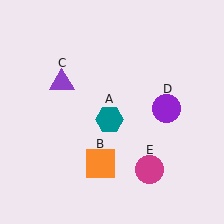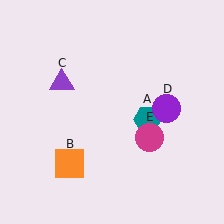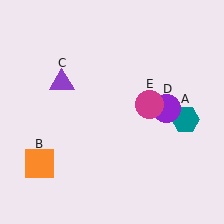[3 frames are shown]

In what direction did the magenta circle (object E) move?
The magenta circle (object E) moved up.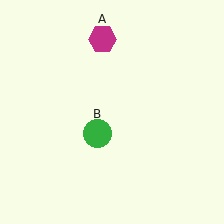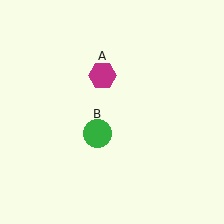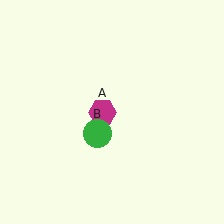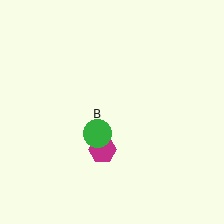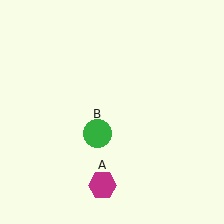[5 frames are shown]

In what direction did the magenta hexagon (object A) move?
The magenta hexagon (object A) moved down.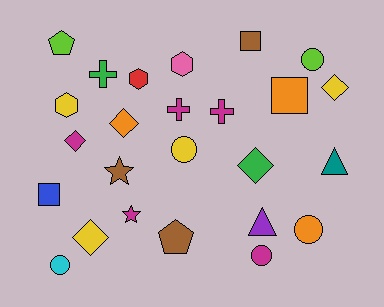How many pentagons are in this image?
There are 2 pentagons.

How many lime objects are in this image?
There are 2 lime objects.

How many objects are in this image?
There are 25 objects.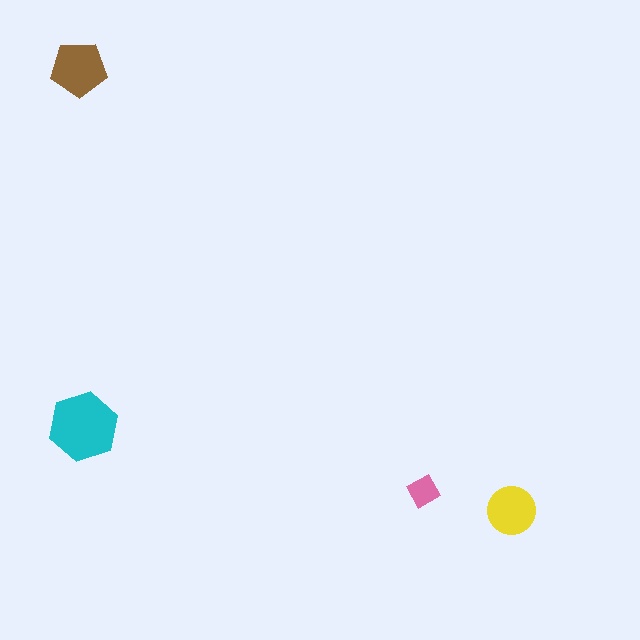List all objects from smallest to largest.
The pink diamond, the yellow circle, the brown pentagon, the cyan hexagon.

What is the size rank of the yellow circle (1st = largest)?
3rd.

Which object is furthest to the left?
The brown pentagon is leftmost.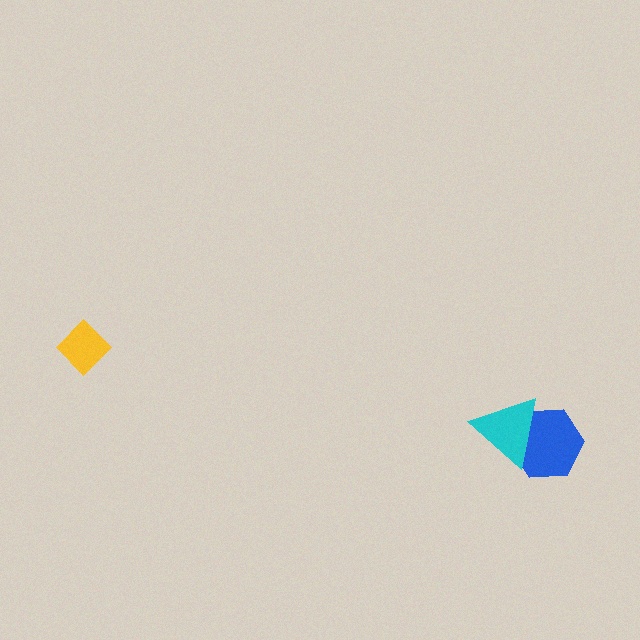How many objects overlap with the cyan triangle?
1 object overlaps with the cyan triangle.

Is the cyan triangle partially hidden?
No, no other shape covers it.